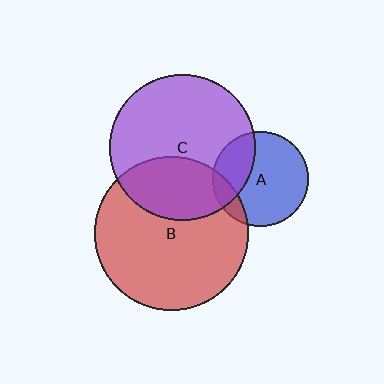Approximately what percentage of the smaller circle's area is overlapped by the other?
Approximately 30%.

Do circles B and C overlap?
Yes.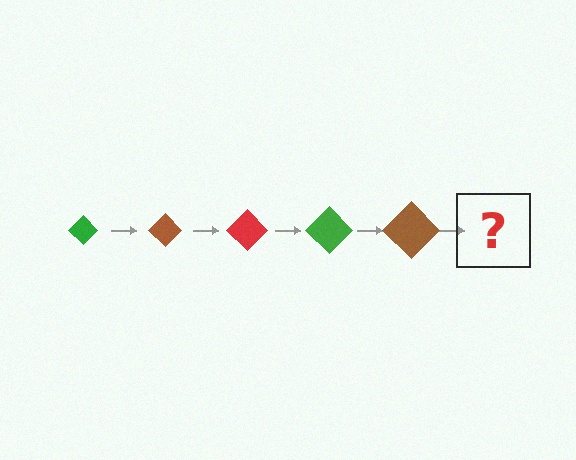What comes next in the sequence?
The next element should be a red diamond, larger than the previous one.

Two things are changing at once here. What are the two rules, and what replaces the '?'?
The two rules are that the diamond grows larger each step and the color cycles through green, brown, and red. The '?' should be a red diamond, larger than the previous one.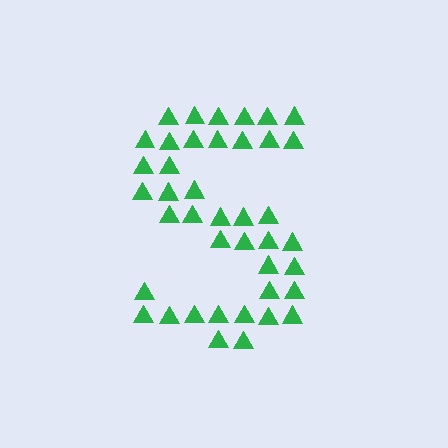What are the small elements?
The small elements are triangles.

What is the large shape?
The large shape is the letter S.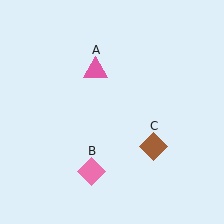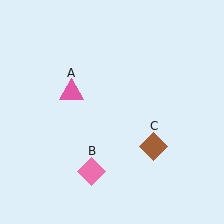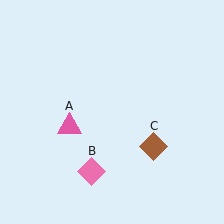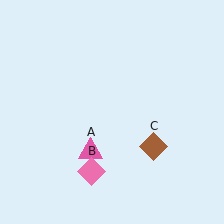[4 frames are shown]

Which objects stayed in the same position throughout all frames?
Pink diamond (object B) and brown diamond (object C) remained stationary.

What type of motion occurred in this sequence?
The pink triangle (object A) rotated counterclockwise around the center of the scene.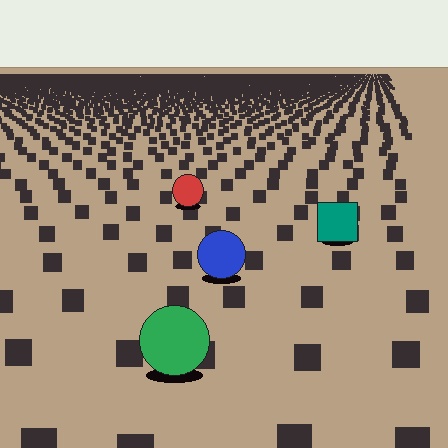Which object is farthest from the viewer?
The red circle is farthest from the viewer. It appears smaller and the ground texture around it is denser.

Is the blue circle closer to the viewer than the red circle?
Yes. The blue circle is closer — you can tell from the texture gradient: the ground texture is coarser near it.